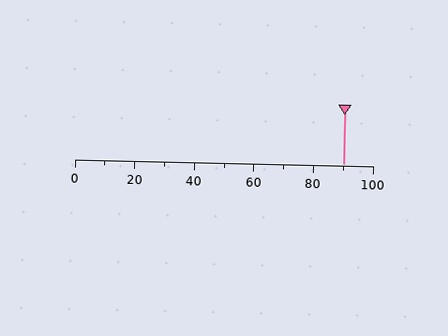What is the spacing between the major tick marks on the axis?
The major ticks are spaced 20 apart.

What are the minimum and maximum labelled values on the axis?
The axis runs from 0 to 100.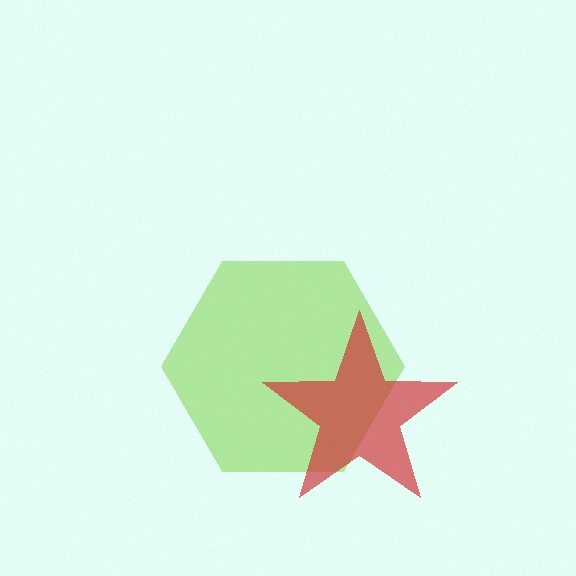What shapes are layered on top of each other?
The layered shapes are: a lime hexagon, a red star.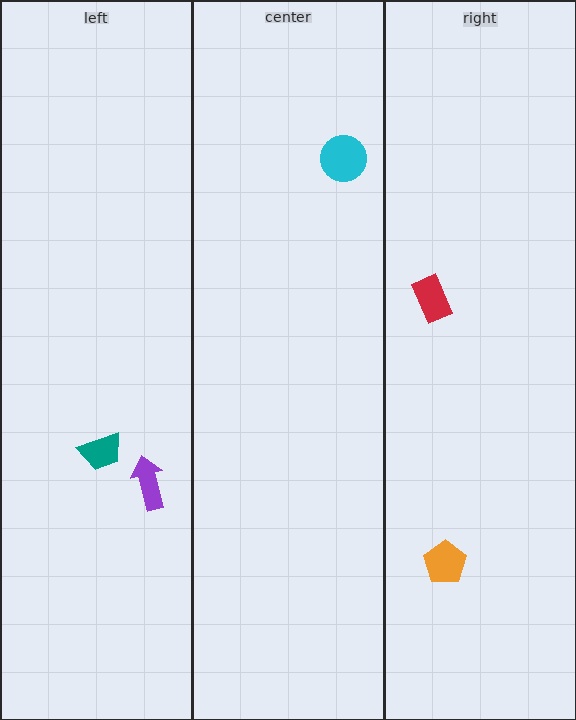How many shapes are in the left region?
2.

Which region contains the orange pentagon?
The right region.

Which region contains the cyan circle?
The center region.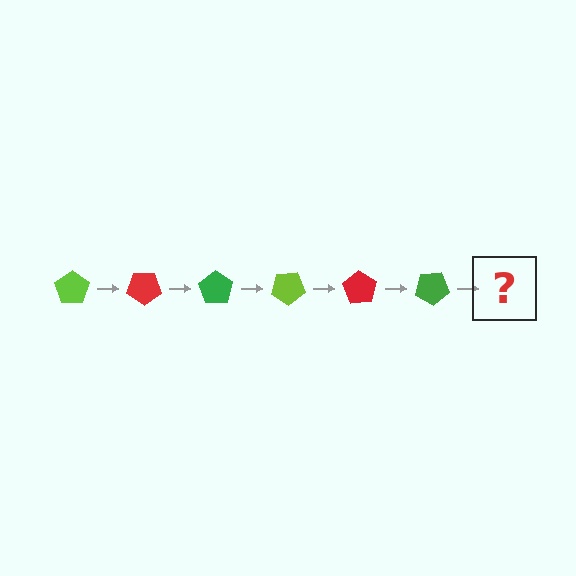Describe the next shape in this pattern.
It should be a lime pentagon, rotated 210 degrees from the start.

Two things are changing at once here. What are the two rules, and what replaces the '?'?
The two rules are that it rotates 35 degrees each step and the color cycles through lime, red, and green. The '?' should be a lime pentagon, rotated 210 degrees from the start.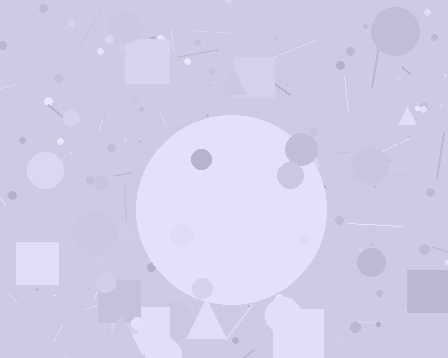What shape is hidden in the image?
A circle is hidden in the image.